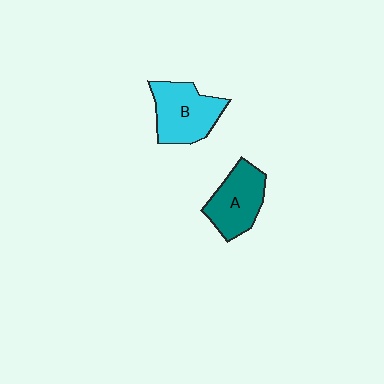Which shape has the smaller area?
Shape A (teal).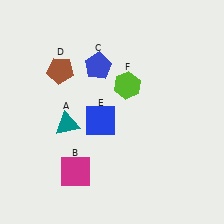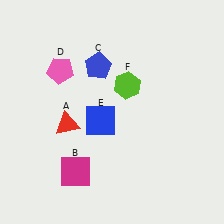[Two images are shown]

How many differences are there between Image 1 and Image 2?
There are 2 differences between the two images.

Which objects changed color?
A changed from teal to red. D changed from brown to pink.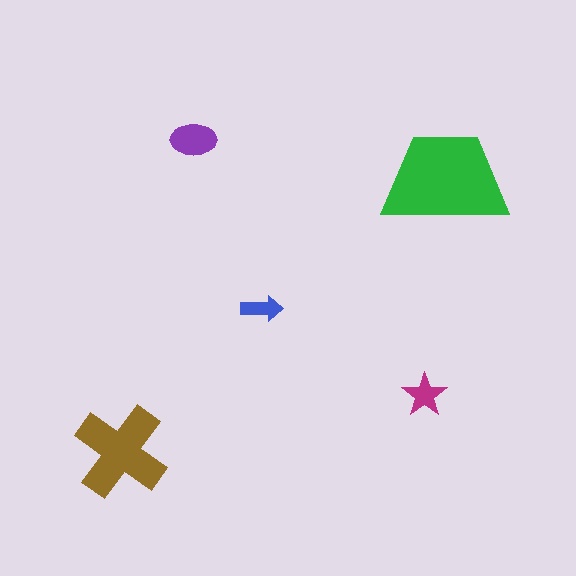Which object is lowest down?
The brown cross is bottommost.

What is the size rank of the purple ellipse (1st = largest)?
3rd.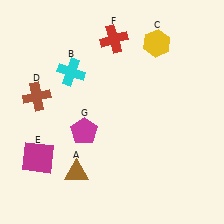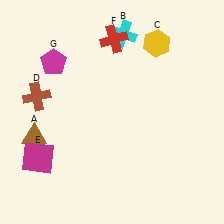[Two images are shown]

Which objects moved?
The objects that moved are: the brown triangle (A), the cyan cross (B), the magenta pentagon (G).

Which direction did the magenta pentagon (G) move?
The magenta pentagon (G) moved up.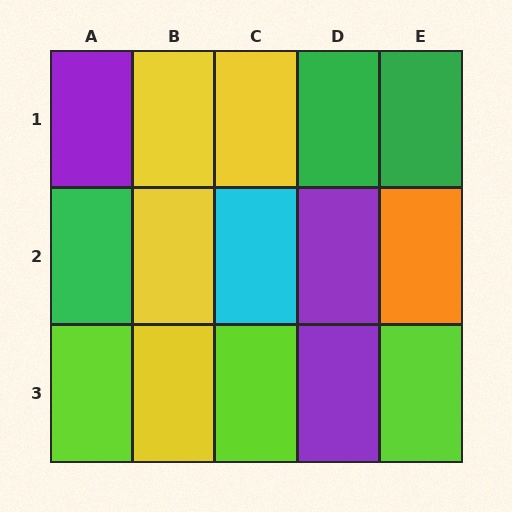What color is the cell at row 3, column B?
Yellow.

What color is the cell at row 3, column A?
Lime.